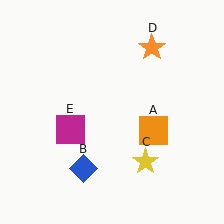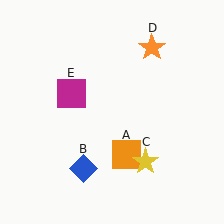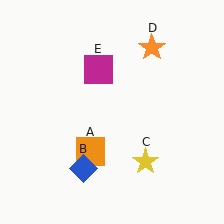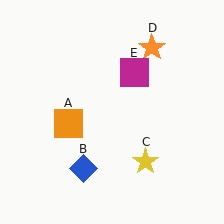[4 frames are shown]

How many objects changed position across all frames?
2 objects changed position: orange square (object A), magenta square (object E).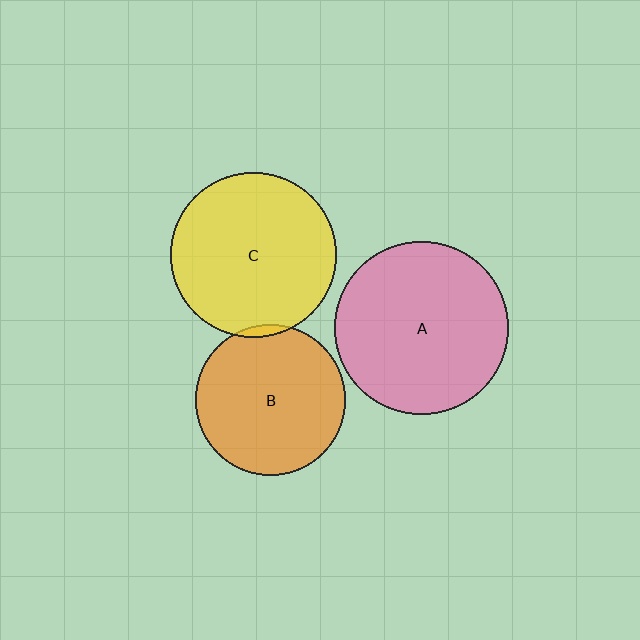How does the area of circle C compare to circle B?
Approximately 1.2 times.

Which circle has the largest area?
Circle A (pink).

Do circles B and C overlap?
Yes.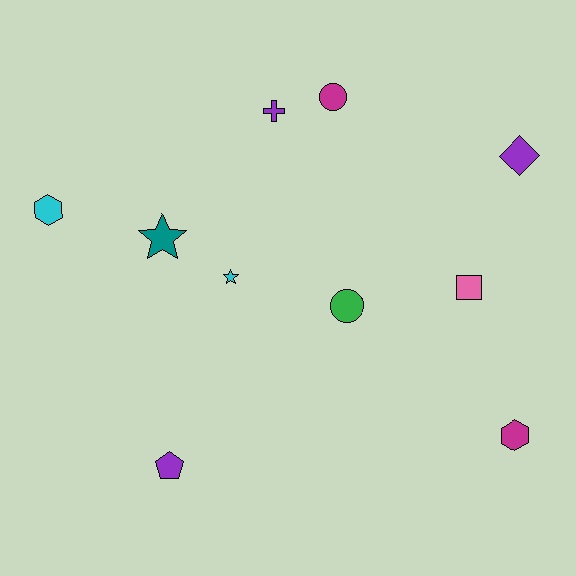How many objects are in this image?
There are 10 objects.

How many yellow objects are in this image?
There are no yellow objects.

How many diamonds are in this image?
There is 1 diamond.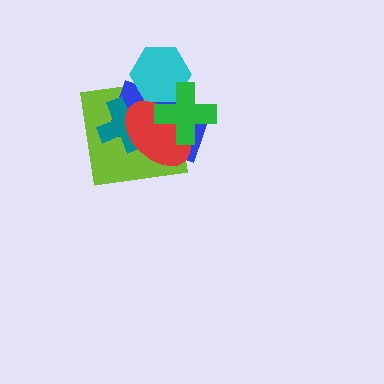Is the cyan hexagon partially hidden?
Yes, it is partially covered by another shape.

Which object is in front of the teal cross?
The red ellipse is in front of the teal cross.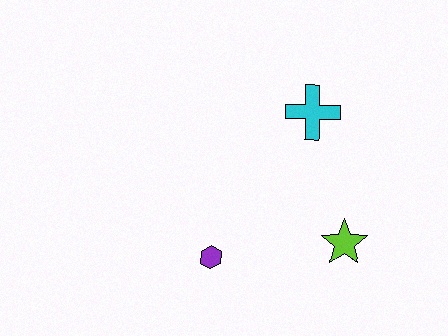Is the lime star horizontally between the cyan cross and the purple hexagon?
No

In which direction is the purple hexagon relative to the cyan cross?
The purple hexagon is below the cyan cross.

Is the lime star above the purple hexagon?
Yes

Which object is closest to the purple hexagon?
The lime star is closest to the purple hexagon.